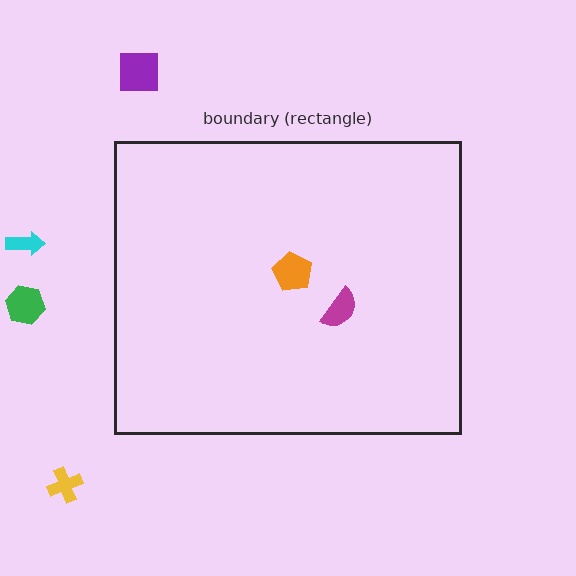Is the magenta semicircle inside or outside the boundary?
Inside.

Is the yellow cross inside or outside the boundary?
Outside.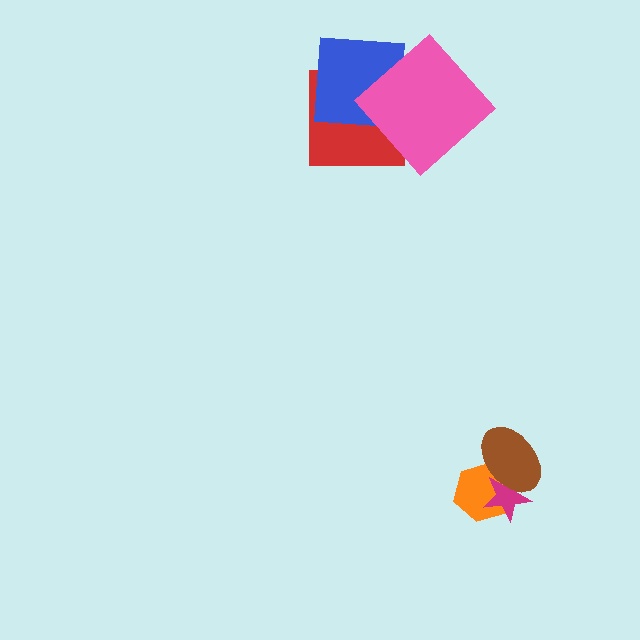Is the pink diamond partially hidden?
No, no other shape covers it.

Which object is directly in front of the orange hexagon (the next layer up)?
The magenta star is directly in front of the orange hexagon.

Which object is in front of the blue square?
The pink diamond is in front of the blue square.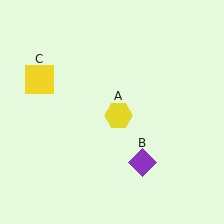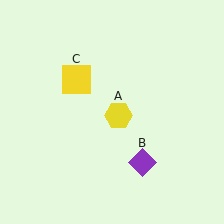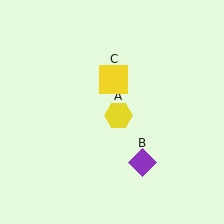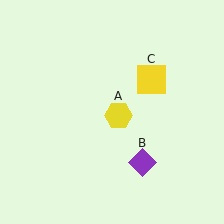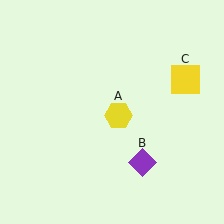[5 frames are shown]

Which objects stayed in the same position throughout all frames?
Yellow hexagon (object A) and purple diamond (object B) remained stationary.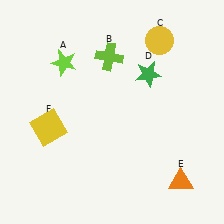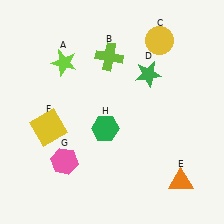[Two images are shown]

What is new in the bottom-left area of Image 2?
A pink hexagon (G) was added in the bottom-left area of Image 2.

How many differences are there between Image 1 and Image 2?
There are 2 differences between the two images.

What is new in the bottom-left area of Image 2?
A green hexagon (H) was added in the bottom-left area of Image 2.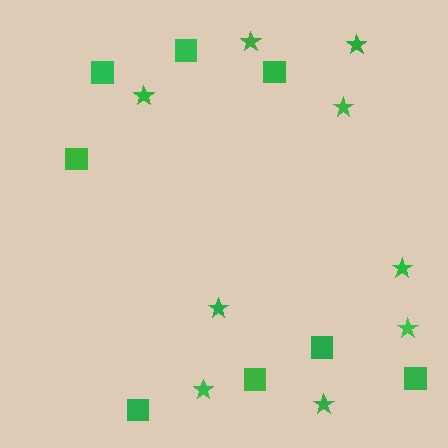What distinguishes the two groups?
There are 2 groups: one group of squares (8) and one group of stars (9).